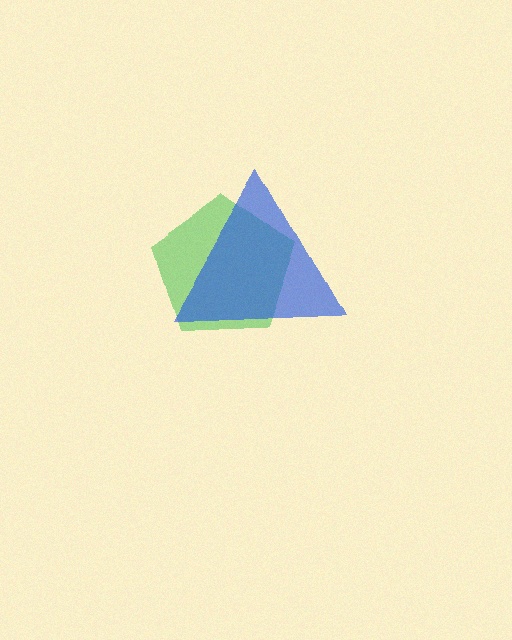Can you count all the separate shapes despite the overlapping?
Yes, there are 2 separate shapes.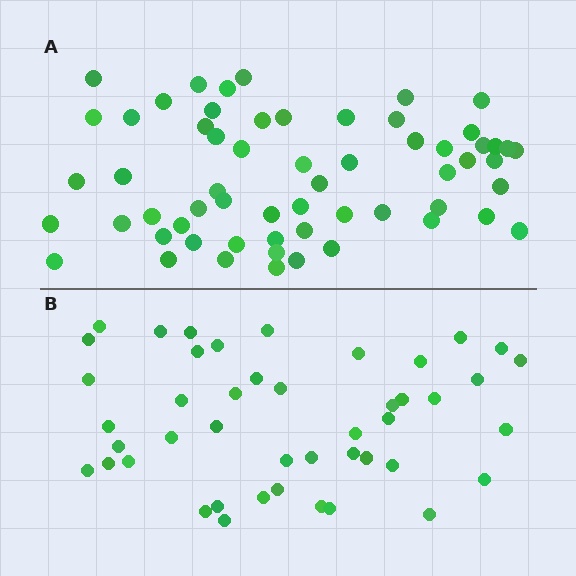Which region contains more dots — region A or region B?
Region A (the top region) has more dots.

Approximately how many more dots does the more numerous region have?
Region A has approximately 15 more dots than region B.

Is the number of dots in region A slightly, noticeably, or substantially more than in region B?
Region A has noticeably more, but not dramatically so. The ratio is roughly 1.3 to 1.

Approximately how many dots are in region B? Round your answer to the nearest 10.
About 40 dots. (The exact count is 45, which rounds to 40.)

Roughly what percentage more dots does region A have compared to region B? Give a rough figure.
About 35% more.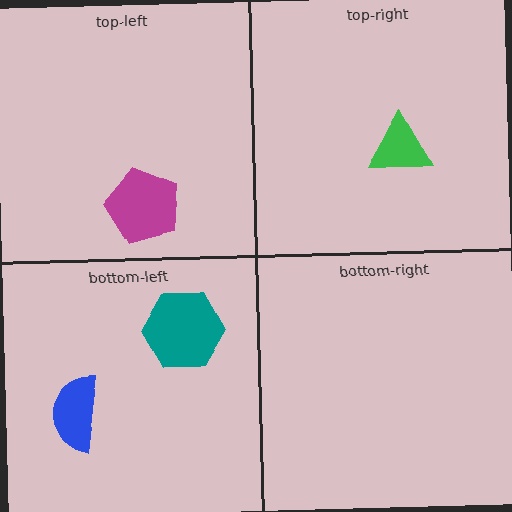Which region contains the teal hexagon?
The bottom-left region.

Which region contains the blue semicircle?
The bottom-left region.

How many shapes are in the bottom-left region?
2.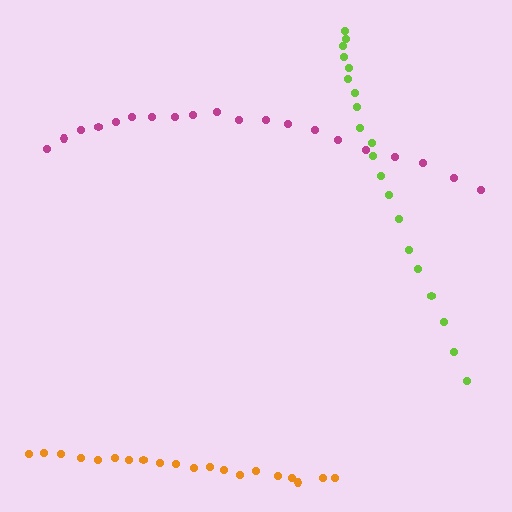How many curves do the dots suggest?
There are 3 distinct paths.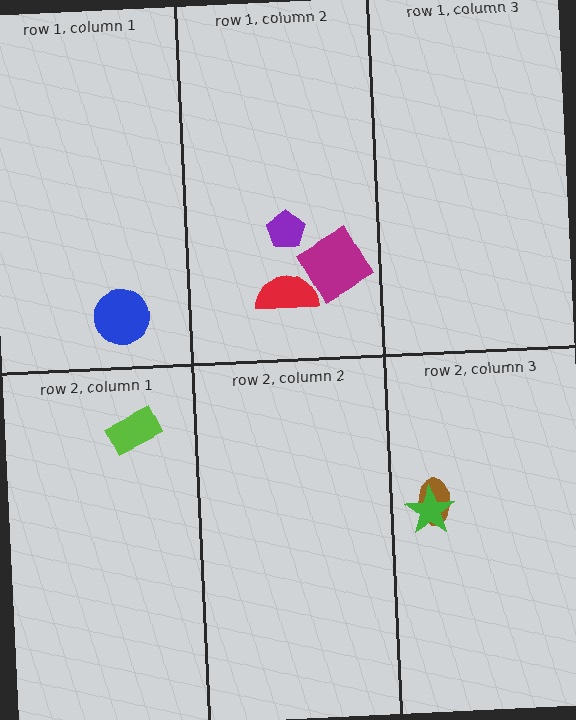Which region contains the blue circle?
The row 1, column 1 region.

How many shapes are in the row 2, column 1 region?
1.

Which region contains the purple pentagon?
The row 1, column 2 region.